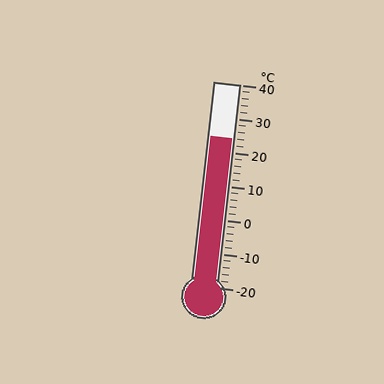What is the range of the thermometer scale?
The thermometer scale ranges from -20°C to 40°C.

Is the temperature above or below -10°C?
The temperature is above -10°C.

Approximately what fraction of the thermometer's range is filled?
The thermometer is filled to approximately 75% of its range.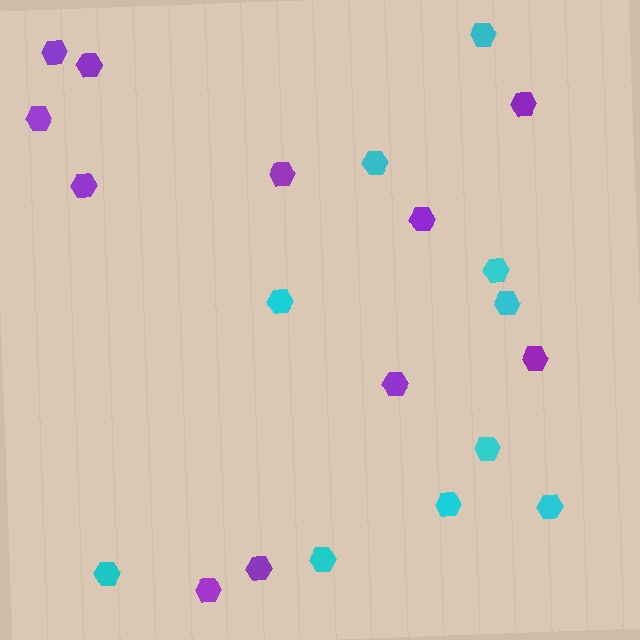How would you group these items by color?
There are 2 groups: one group of purple hexagons (11) and one group of cyan hexagons (10).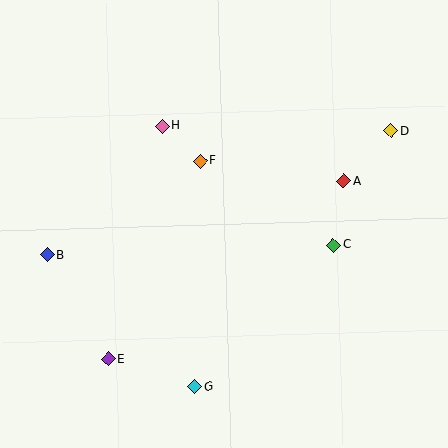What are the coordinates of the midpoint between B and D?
The midpoint between B and D is at (219, 193).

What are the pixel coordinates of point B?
Point B is at (47, 255).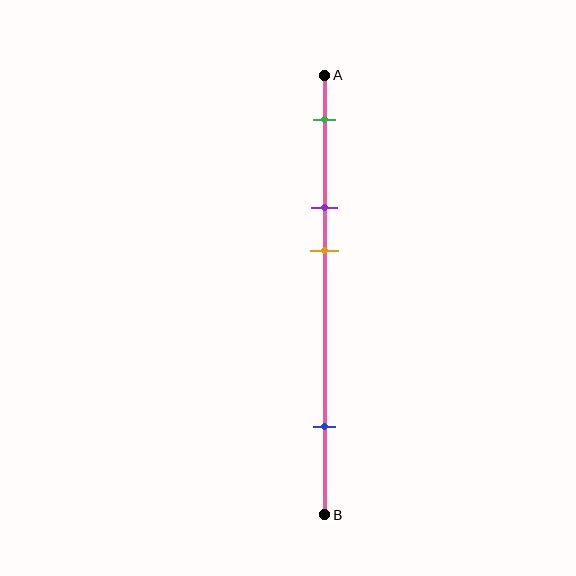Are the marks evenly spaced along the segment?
No, the marks are not evenly spaced.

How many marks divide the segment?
There are 4 marks dividing the segment.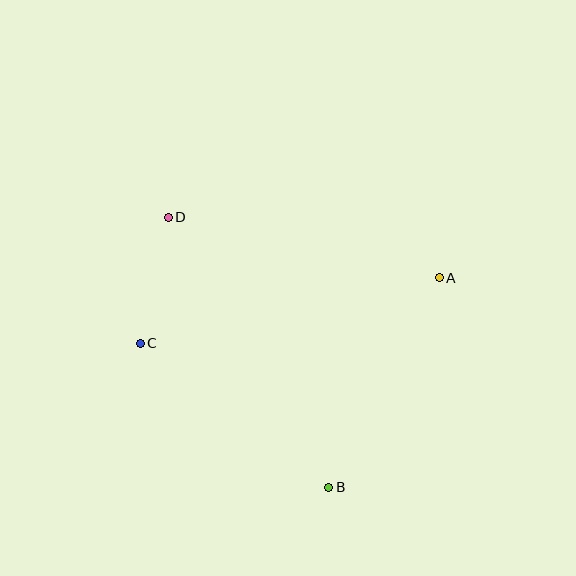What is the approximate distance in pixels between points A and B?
The distance between A and B is approximately 237 pixels.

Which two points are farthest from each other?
Points B and D are farthest from each other.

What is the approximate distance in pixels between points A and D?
The distance between A and D is approximately 278 pixels.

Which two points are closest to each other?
Points C and D are closest to each other.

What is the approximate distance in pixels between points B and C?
The distance between B and C is approximately 238 pixels.